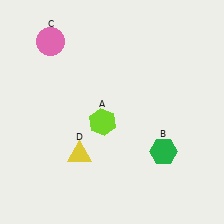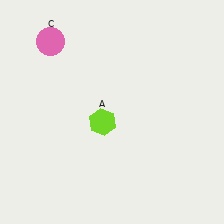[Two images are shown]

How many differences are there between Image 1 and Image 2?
There are 2 differences between the two images.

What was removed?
The yellow triangle (D), the green hexagon (B) were removed in Image 2.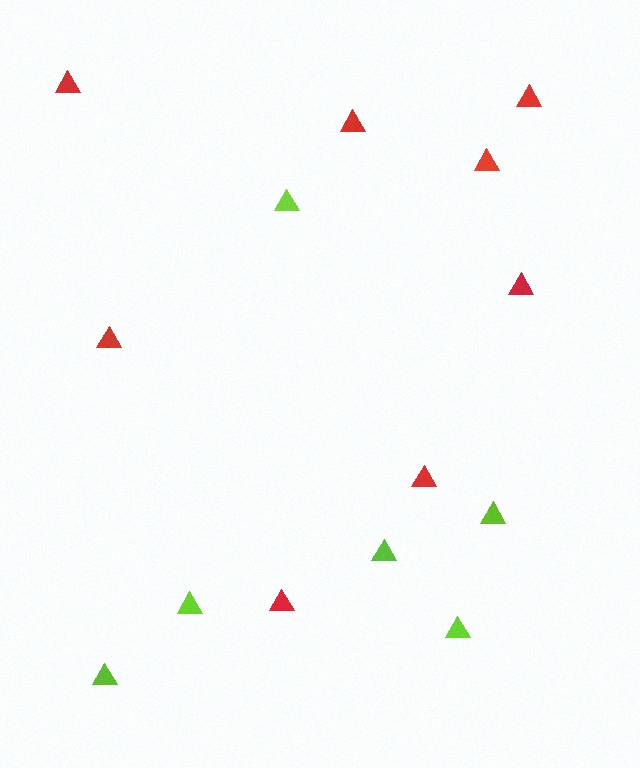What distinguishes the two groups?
There are 2 groups: one group of lime triangles (6) and one group of red triangles (8).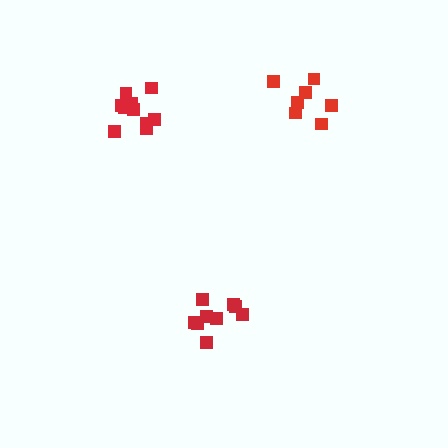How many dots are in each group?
Group 1: 7 dots, Group 2: 10 dots, Group 3: 9 dots (26 total).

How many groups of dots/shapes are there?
There are 3 groups.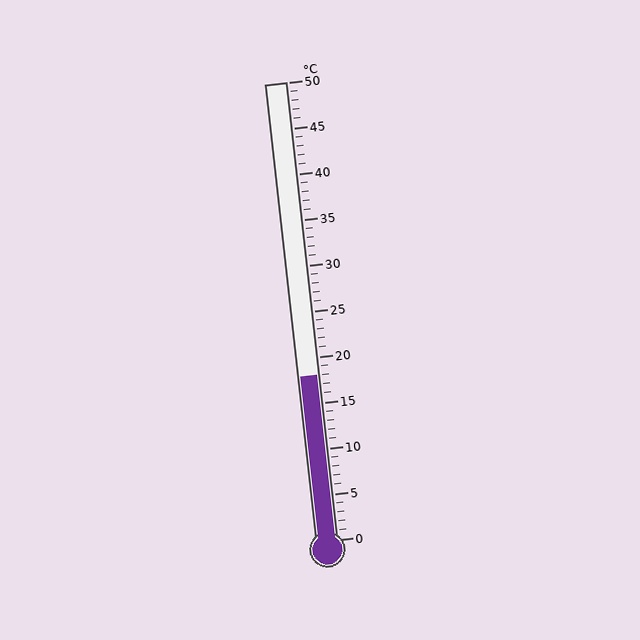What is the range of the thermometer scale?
The thermometer scale ranges from 0°C to 50°C.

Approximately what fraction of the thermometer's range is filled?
The thermometer is filled to approximately 35% of its range.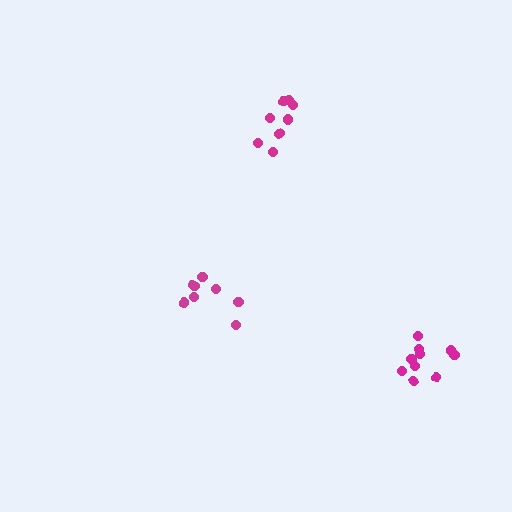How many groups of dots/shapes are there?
There are 3 groups.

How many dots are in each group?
Group 1: 8 dots, Group 2: 8 dots, Group 3: 10 dots (26 total).